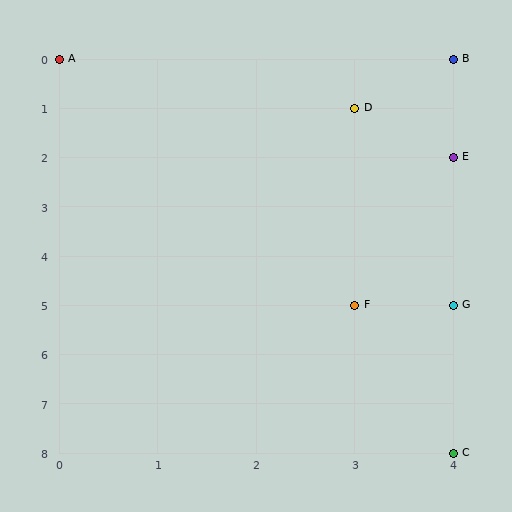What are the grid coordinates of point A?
Point A is at grid coordinates (0, 0).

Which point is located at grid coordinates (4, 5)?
Point G is at (4, 5).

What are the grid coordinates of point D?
Point D is at grid coordinates (3, 1).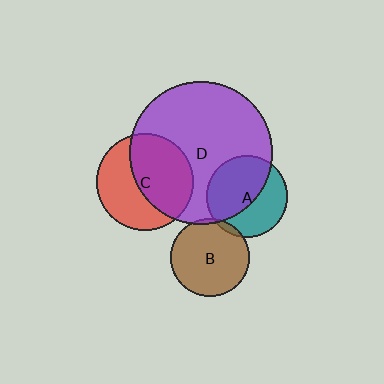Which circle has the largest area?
Circle D (purple).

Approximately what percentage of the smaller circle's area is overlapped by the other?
Approximately 55%.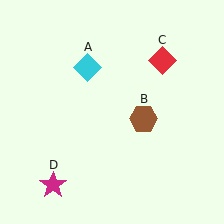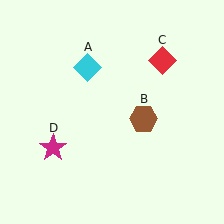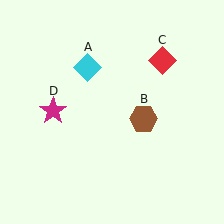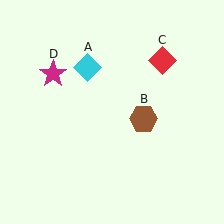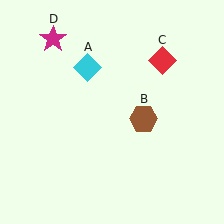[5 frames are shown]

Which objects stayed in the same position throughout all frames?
Cyan diamond (object A) and brown hexagon (object B) and red diamond (object C) remained stationary.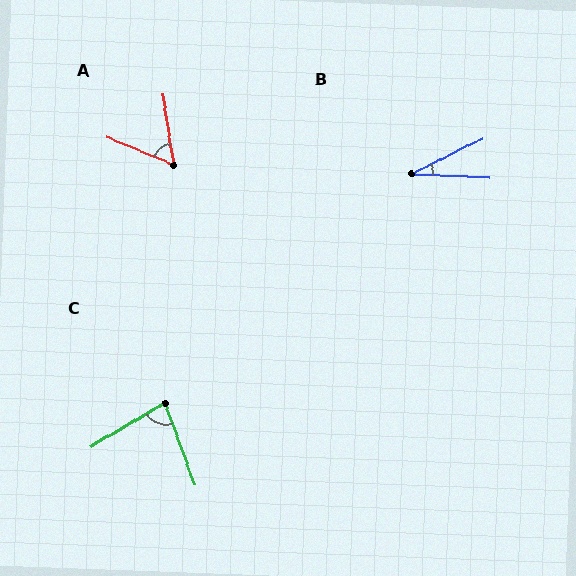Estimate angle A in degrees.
Approximately 59 degrees.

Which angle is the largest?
C, at approximately 79 degrees.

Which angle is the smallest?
B, at approximately 30 degrees.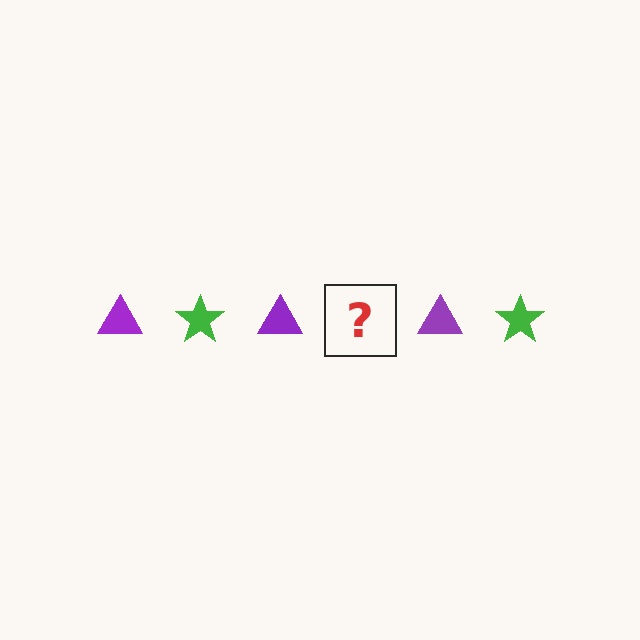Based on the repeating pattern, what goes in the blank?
The blank should be a green star.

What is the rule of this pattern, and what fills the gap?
The rule is that the pattern alternates between purple triangle and green star. The gap should be filled with a green star.